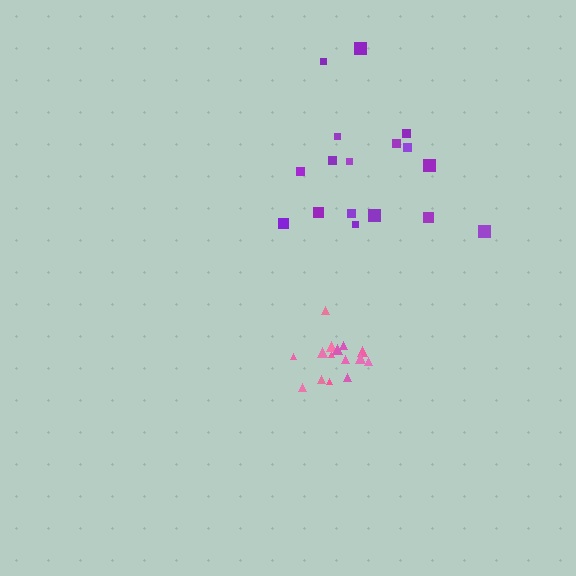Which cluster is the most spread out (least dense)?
Purple.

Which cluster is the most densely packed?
Pink.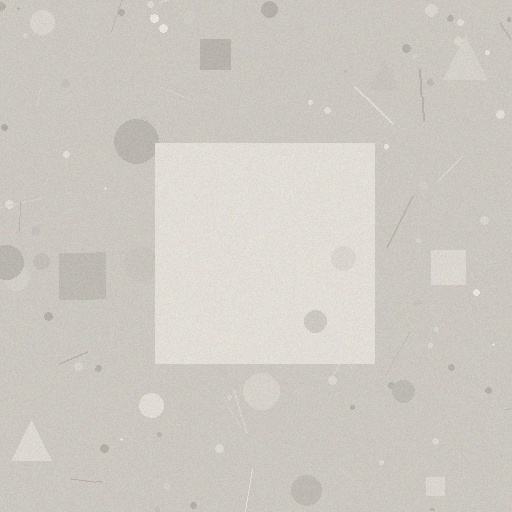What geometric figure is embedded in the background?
A square is embedded in the background.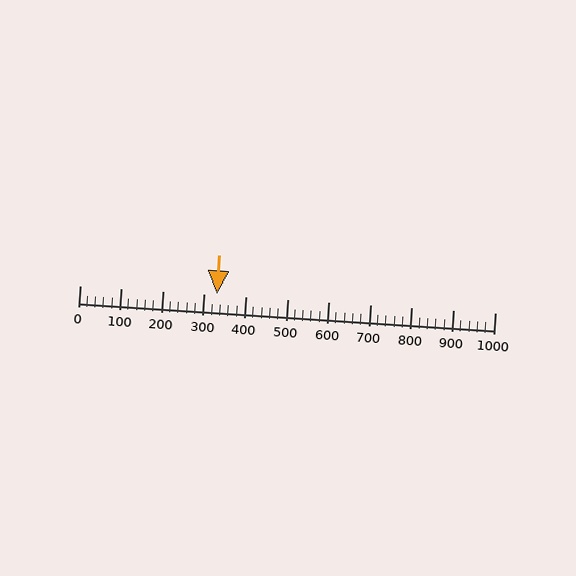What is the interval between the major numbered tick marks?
The major tick marks are spaced 100 units apart.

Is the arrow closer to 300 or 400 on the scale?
The arrow is closer to 300.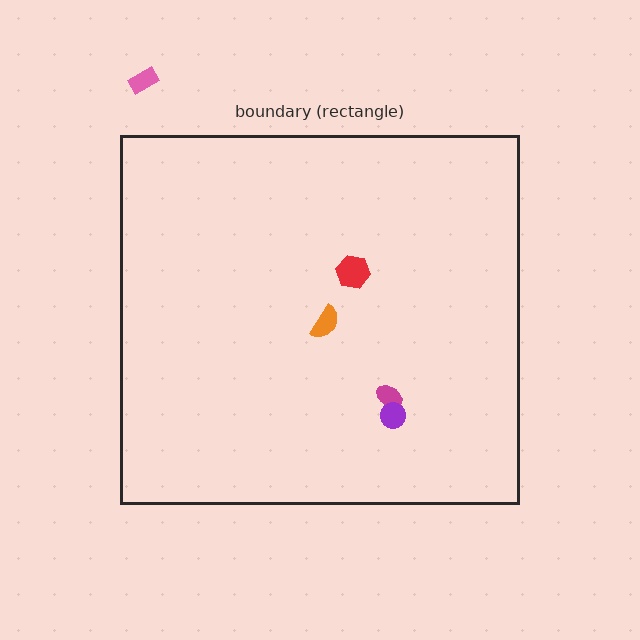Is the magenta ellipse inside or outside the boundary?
Inside.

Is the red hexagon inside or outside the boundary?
Inside.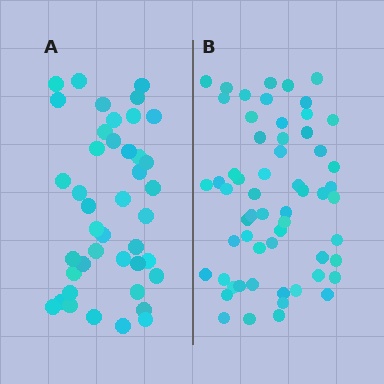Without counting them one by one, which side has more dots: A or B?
Region B (the right region) has more dots.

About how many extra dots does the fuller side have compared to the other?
Region B has approximately 15 more dots than region A.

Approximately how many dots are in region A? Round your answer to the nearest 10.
About 40 dots. (The exact count is 42, which rounds to 40.)